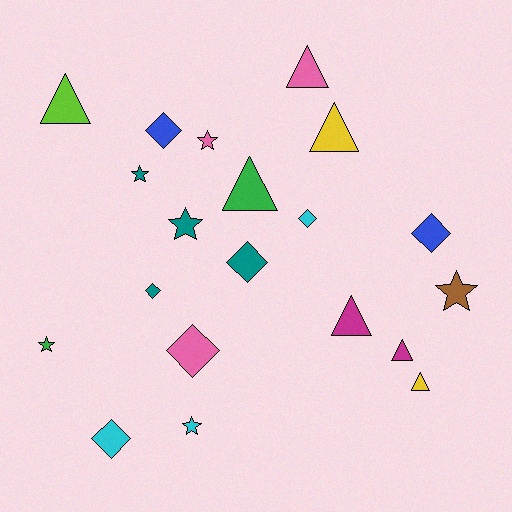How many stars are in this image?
There are 6 stars.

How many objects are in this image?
There are 20 objects.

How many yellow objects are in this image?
There are 2 yellow objects.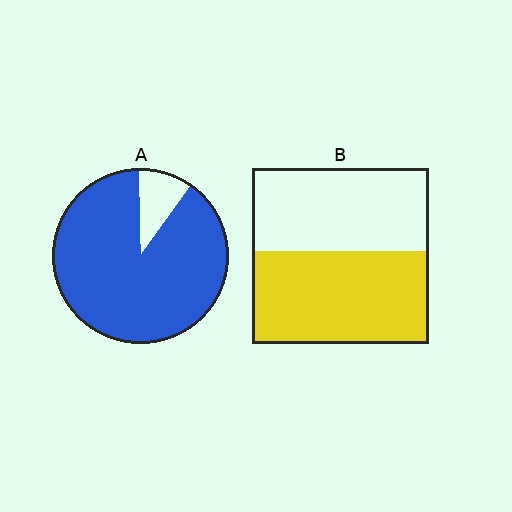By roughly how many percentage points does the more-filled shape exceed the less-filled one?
By roughly 35 percentage points (A over B).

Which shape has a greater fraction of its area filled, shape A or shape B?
Shape A.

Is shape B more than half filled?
Roughly half.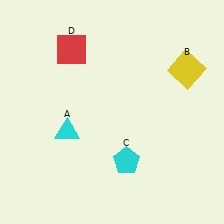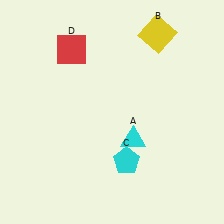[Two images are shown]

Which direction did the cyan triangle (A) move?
The cyan triangle (A) moved right.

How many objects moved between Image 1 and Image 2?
2 objects moved between the two images.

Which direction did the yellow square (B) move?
The yellow square (B) moved up.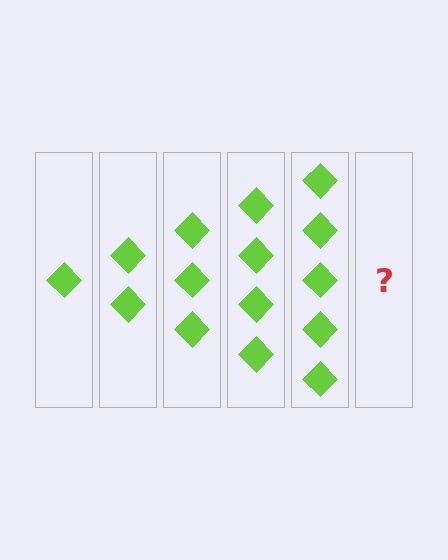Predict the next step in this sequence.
The next step is 6 diamonds.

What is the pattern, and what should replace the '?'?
The pattern is that each step adds one more diamond. The '?' should be 6 diamonds.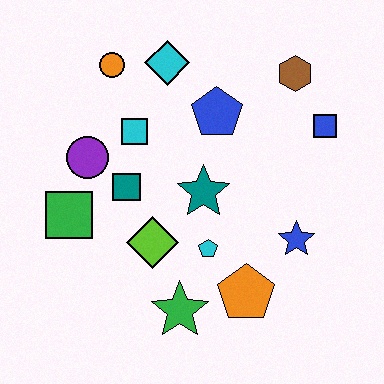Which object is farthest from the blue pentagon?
The green star is farthest from the blue pentagon.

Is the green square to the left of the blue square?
Yes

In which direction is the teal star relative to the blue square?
The teal star is to the left of the blue square.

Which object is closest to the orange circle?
The cyan diamond is closest to the orange circle.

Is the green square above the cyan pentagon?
Yes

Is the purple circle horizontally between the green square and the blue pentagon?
Yes